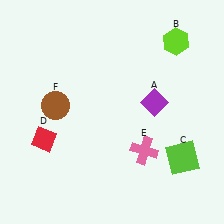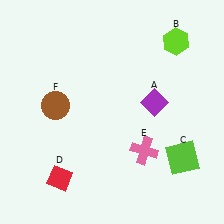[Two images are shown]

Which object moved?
The red diamond (D) moved down.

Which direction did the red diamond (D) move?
The red diamond (D) moved down.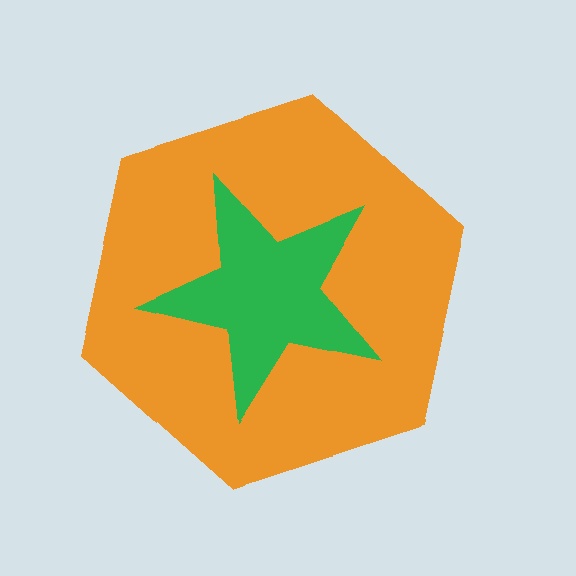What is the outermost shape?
The orange hexagon.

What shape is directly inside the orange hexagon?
The green star.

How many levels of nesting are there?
2.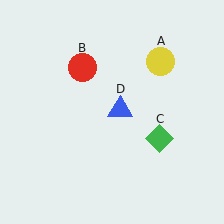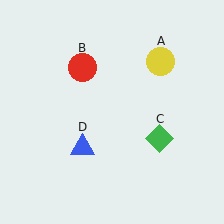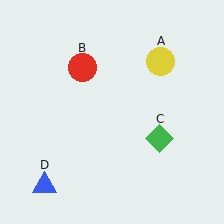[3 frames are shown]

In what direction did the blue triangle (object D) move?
The blue triangle (object D) moved down and to the left.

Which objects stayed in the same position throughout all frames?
Yellow circle (object A) and red circle (object B) and green diamond (object C) remained stationary.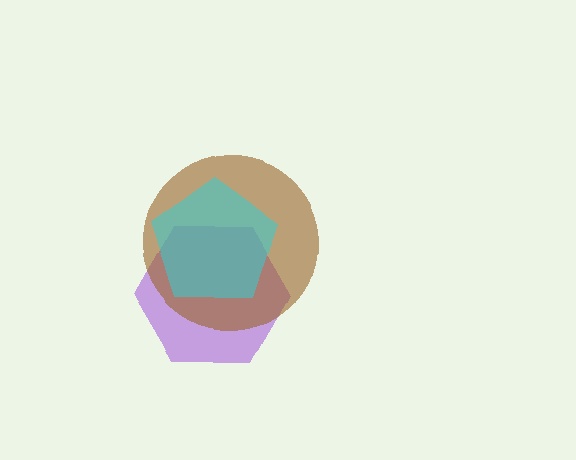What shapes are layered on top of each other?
The layered shapes are: a purple hexagon, a brown circle, a cyan pentagon.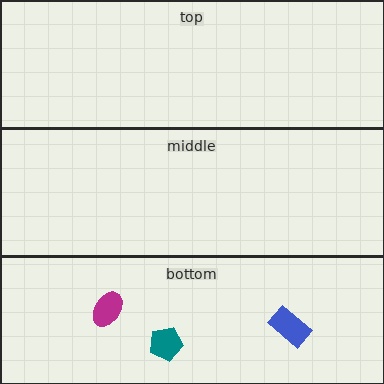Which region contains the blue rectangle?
The bottom region.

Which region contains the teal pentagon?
The bottom region.